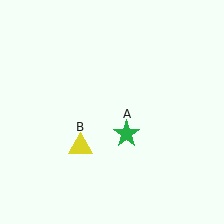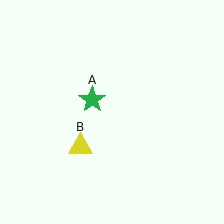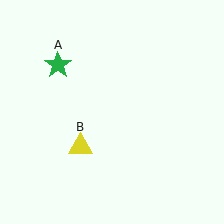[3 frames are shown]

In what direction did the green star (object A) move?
The green star (object A) moved up and to the left.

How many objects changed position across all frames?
1 object changed position: green star (object A).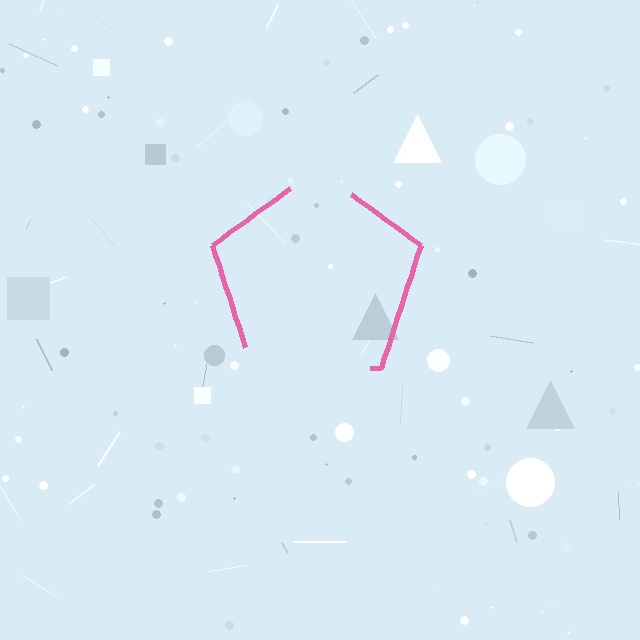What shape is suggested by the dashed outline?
The dashed outline suggests a pentagon.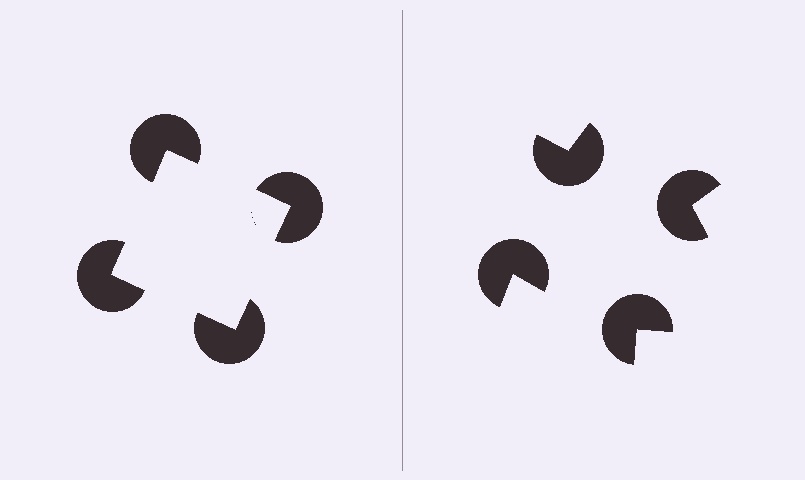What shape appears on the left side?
An illusory square.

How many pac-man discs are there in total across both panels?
8 — 4 on each side.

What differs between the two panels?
The pac-man discs are positioned identically on both sides; only the wedge orientations differ. On the left they align to a square; on the right they are misaligned.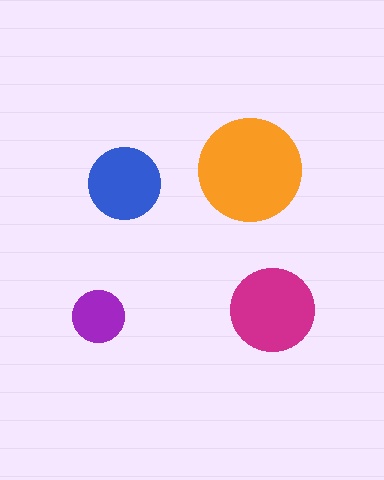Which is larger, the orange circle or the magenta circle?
The orange one.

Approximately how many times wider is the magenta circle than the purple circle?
About 1.5 times wider.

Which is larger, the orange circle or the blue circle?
The orange one.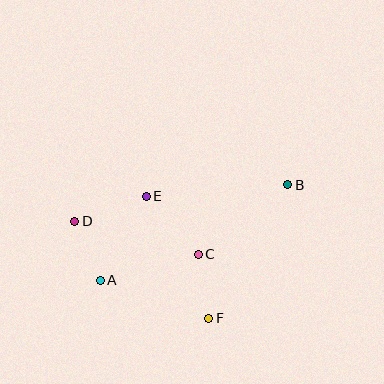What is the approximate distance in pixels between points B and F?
The distance between B and F is approximately 155 pixels.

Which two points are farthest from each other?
Points B and D are farthest from each other.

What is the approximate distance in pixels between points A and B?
The distance between A and B is approximately 211 pixels.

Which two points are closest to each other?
Points A and D are closest to each other.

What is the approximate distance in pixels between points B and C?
The distance between B and C is approximately 113 pixels.